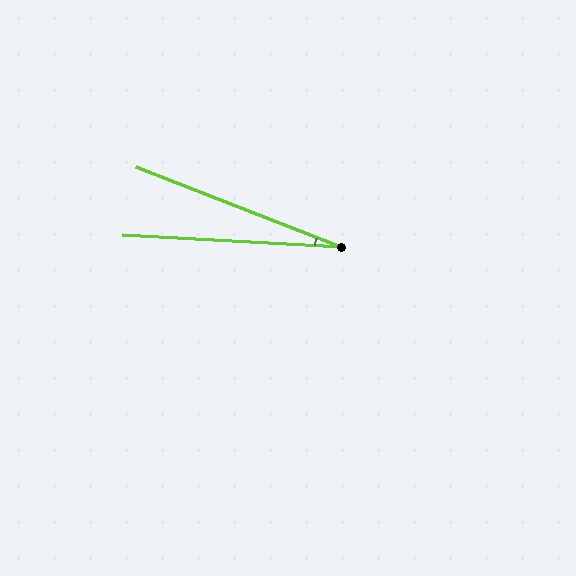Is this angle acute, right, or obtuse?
It is acute.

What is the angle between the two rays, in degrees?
Approximately 18 degrees.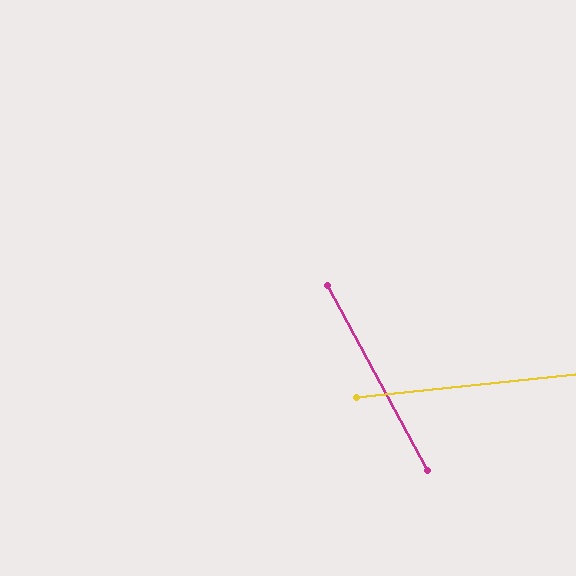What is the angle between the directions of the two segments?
Approximately 67 degrees.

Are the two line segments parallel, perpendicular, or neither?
Neither parallel nor perpendicular — they differ by about 67°.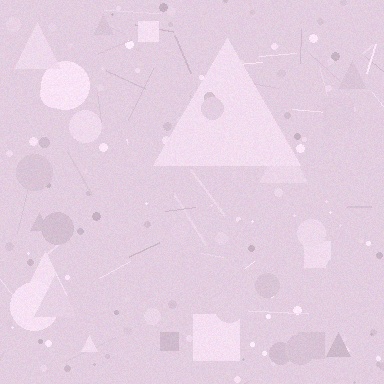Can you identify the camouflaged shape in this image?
The camouflaged shape is a triangle.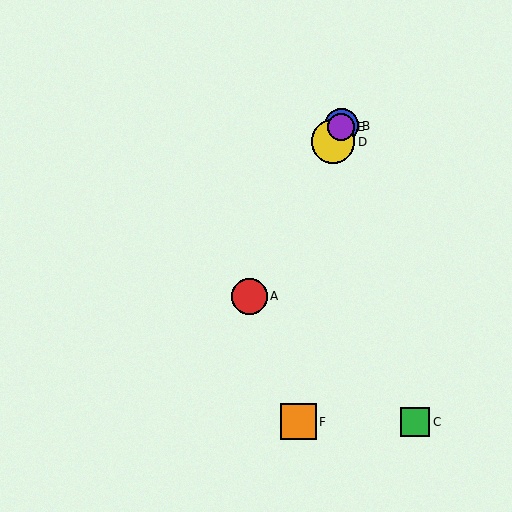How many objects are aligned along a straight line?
4 objects (A, B, D, E) are aligned along a straight line.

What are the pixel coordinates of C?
Object C is at (415, 422).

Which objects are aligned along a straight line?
Objects A, B, D, E are aligned along a straight line.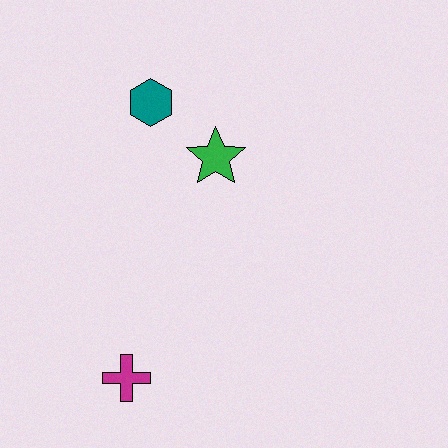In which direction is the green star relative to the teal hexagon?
The green star is to the right of the teal hexagon.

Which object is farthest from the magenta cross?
The teal hexagon is farthest from the magenta cross.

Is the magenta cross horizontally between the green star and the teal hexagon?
No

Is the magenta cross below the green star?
Yes